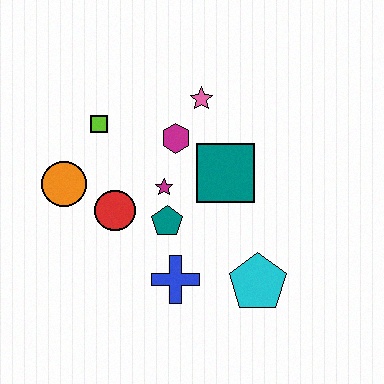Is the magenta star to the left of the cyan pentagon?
Yes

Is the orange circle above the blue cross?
Yes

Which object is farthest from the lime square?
The cyan pentagon is farthest from the lime square.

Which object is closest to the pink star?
The magenta hexagon is closest to the pink star.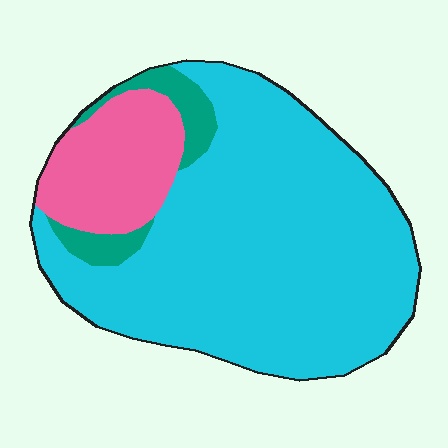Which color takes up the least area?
Teal, at roughly 5%.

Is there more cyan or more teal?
Cyan.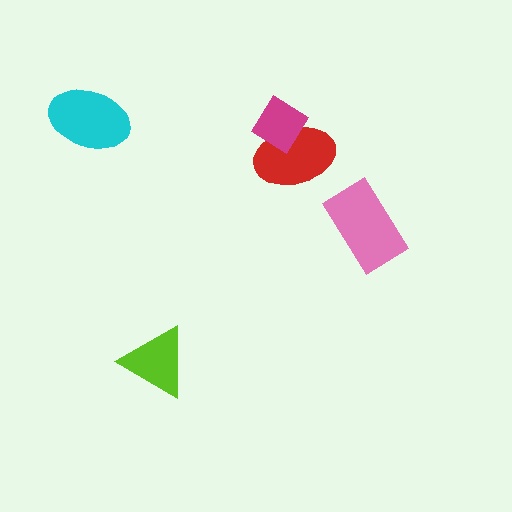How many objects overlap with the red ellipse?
1 object overlaps with the red ellipse.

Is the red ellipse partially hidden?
Yes, it is partially covered by another shape.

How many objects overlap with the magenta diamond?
1 object overlaps with the magenta diamond.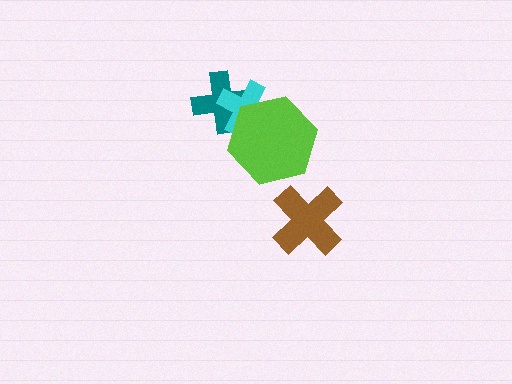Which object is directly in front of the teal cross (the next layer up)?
The cyan cross is directly in front of the teal cross.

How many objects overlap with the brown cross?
0 objects overlap with the brown cross.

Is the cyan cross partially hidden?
Yes, it is partially covered by another shape.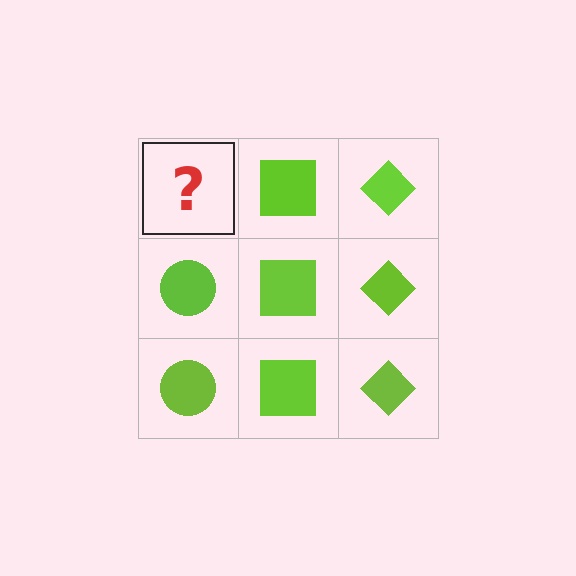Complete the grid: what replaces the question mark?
The question mark should be replaced with a lime circle.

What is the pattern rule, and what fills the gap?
The rule is that each column has a consistent shape. The gap should be filled with a lime circle.